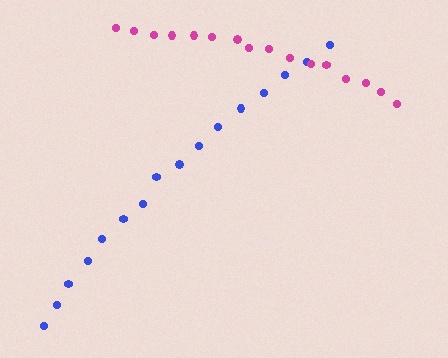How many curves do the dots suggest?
There are 2 distinct paths.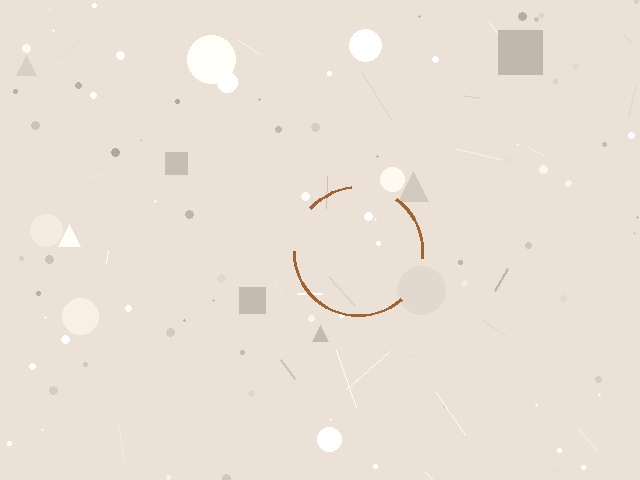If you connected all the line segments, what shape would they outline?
They would outline a circle.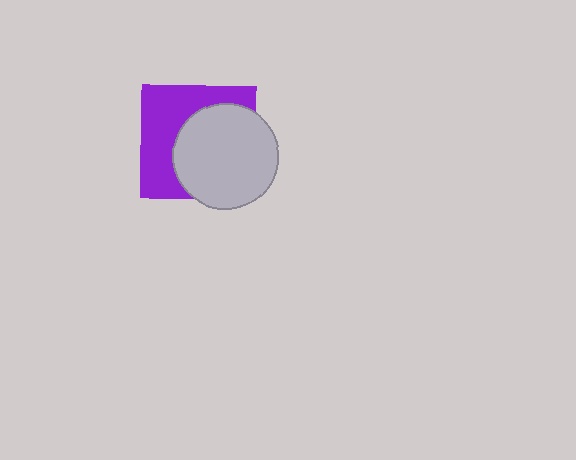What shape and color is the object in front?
The object in front is a light gray circle.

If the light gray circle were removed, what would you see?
You would see the complete purple square.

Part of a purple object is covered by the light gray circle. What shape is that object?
It is a square.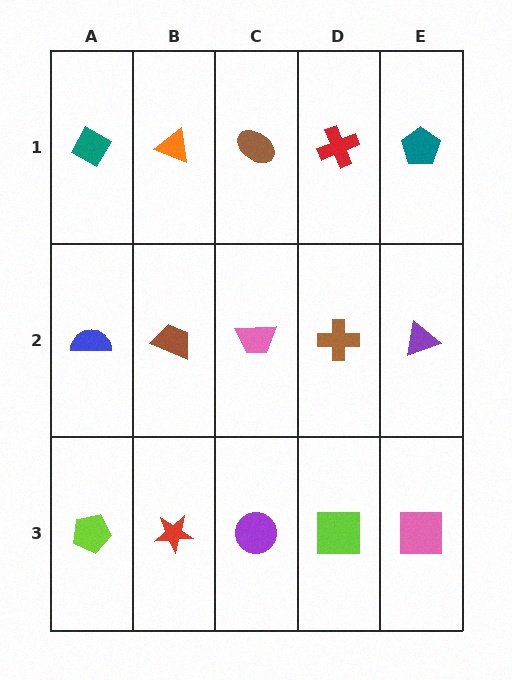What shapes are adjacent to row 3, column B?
A brown trapezoid (row 2, column B), a lime pentagon (row 3, column A), a purple circle (row 3, column C).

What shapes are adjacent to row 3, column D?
A brown cross (row 2, column D), a purple circle (row 3, column C), a pink square (row 3, column E).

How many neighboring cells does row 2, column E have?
3.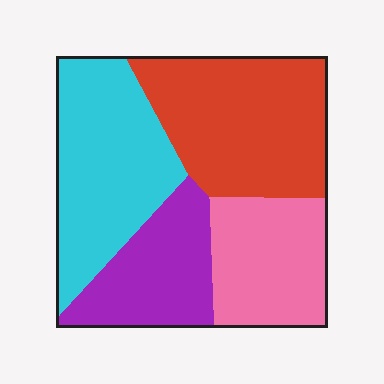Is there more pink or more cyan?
Cyan.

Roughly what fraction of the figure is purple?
Purple takes up about one fifth (1/5) of the figure.